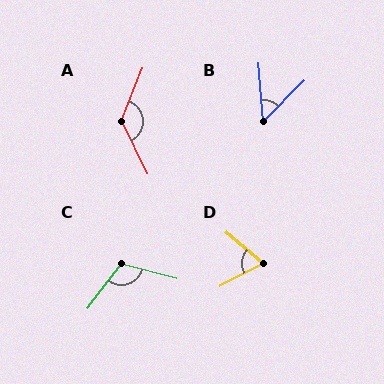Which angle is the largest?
A, at approximately 133 degrees.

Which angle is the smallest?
B, at approximately 49 degrees.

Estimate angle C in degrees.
Approximately 112 degrees.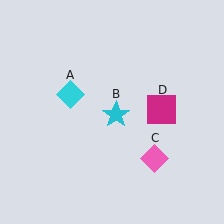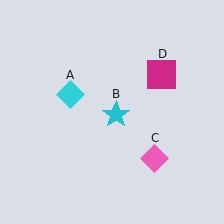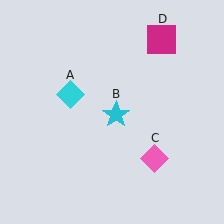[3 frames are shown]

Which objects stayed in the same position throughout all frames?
Cyan diamond (object A) and cyan star (object B) and pink diamond (object C) remained stationary.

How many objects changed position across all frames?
1 object changed position: magenta square (object D).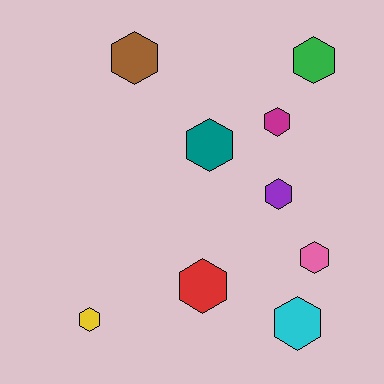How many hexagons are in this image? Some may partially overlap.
There are 9 hexagons.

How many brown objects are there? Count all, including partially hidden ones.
There is 1 brown object.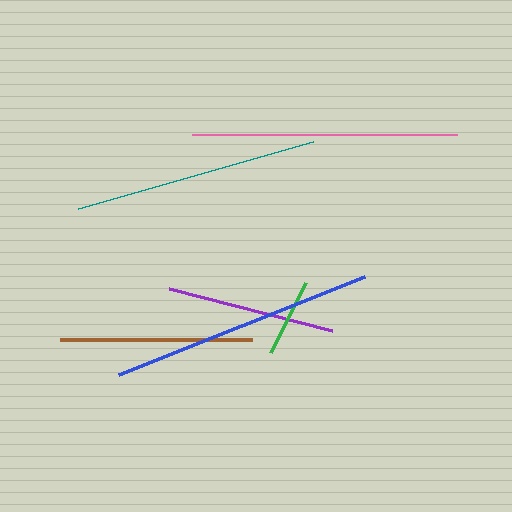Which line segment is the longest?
The pink line is the longest at approximately 265 pixels.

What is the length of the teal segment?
The teal segment is approximately 244 pixels long.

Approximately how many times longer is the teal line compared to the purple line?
The teal line is approximately 1.5 times the length of the purple line.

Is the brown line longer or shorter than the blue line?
The blue line is longer than the brown line.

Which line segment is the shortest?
The green line is the shortest at approximately 78 pixels.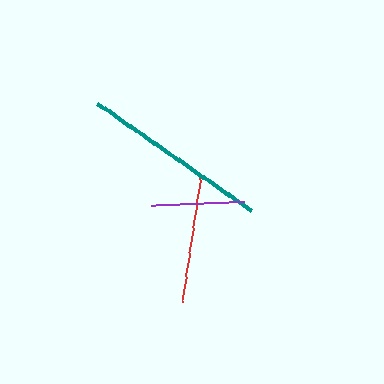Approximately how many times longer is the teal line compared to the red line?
The teal line is approximately 1.5 times the length of the red line.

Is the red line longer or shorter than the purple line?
The red line is longer than the purple line.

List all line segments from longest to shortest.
From longest to shortest: teal, red, purple.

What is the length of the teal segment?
The teal segment is approximately 187 pixels long.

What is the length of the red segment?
The red segment is approximately 129 pixels long.